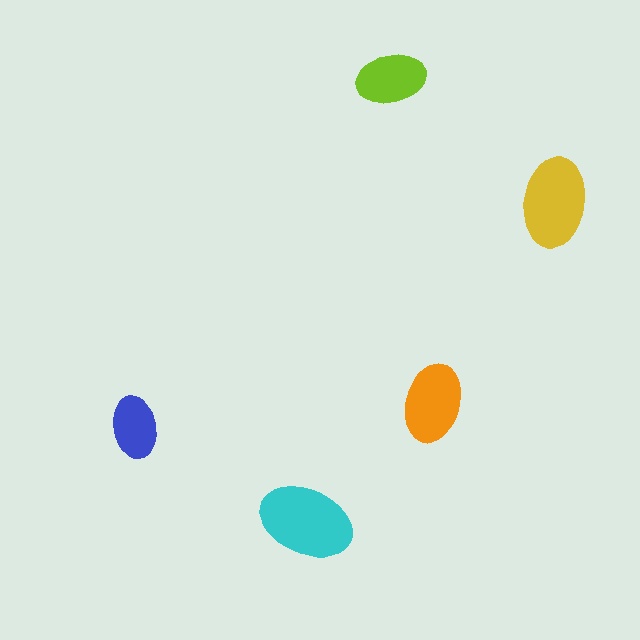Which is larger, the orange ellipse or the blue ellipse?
The orange one.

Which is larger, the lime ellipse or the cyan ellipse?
The cyan one.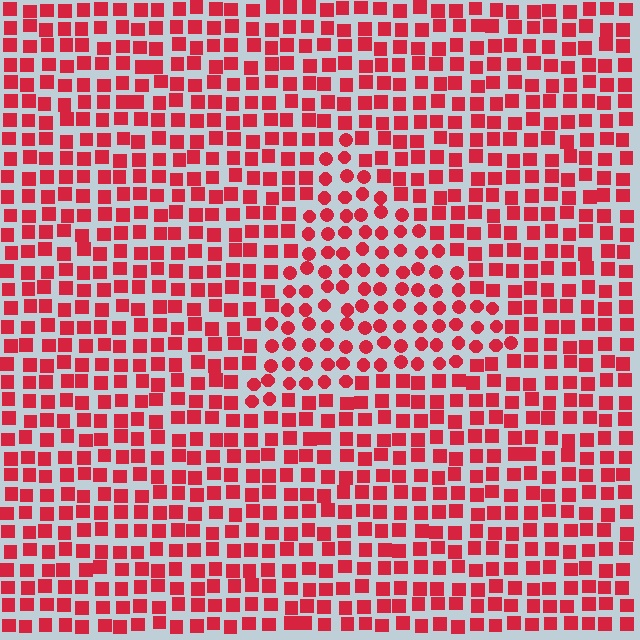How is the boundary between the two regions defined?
The boundary is defined by a change in element shape: circles inside vs. squares outside. All elements share the same color and spacing.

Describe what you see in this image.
The image is filled with small red elements arranged in a uniform grid. A triangle-shaped region contains circles, while the surrounding area contains squares. The boundary is defined purely by the change in element shape.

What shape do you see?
I see a triangle.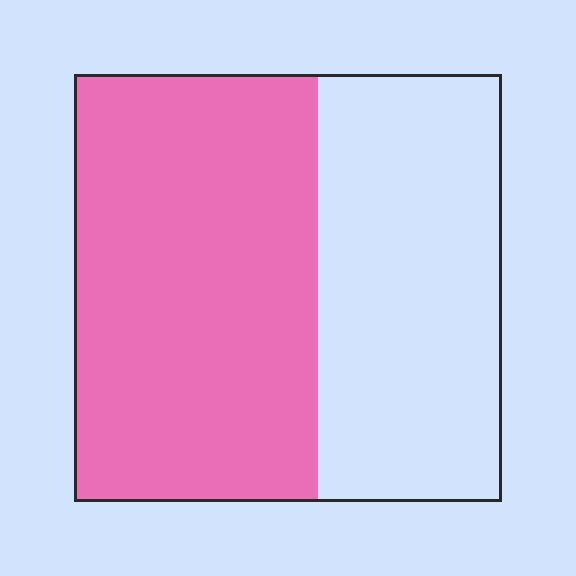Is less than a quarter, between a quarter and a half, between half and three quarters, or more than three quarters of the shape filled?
Between half and three quarters.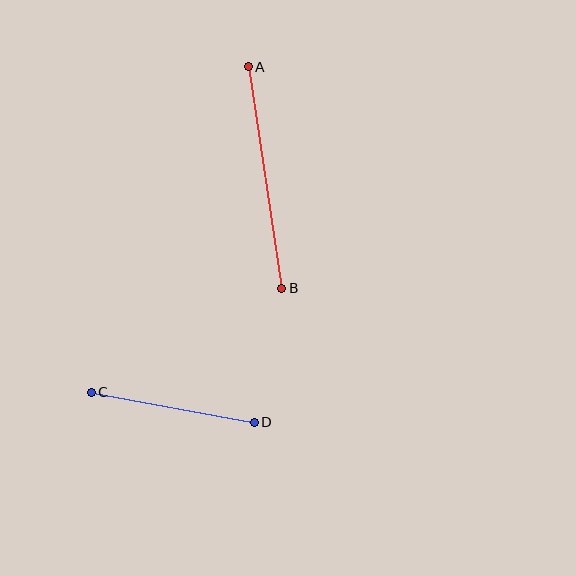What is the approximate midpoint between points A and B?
The midpoint is at approximately (265, 178) pixels.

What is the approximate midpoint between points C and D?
The midpoint is at approximately (173, 407) pixels.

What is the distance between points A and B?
The distance is approximately 224 pixels.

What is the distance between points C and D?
The distance is approximately 166 pixels.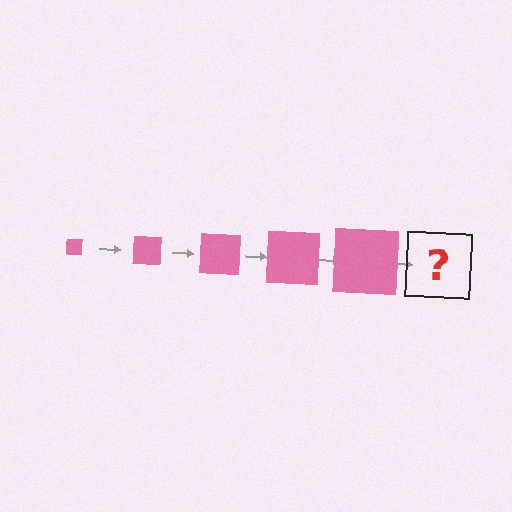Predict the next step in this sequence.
The next step is a pink square, larger than the previous one.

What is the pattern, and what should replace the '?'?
The pattern is that the square gets progressively larger each step. The '?' should be a pink square, larger than the previous one.